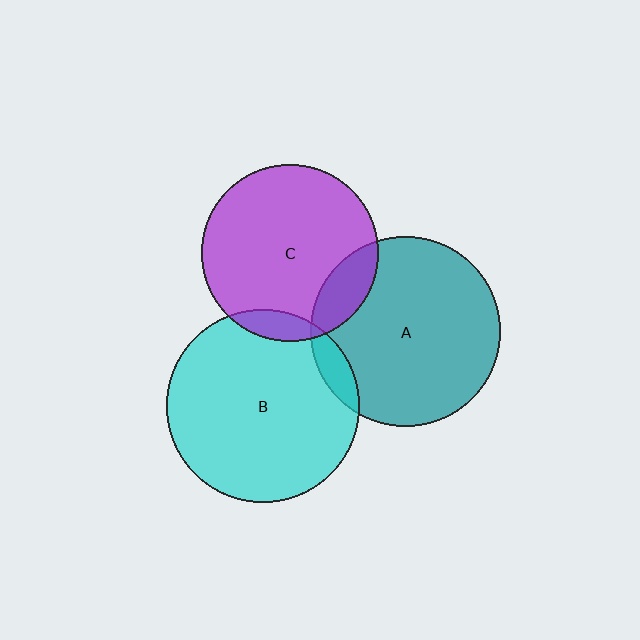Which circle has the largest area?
Circle B (cyan).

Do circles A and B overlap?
Yes.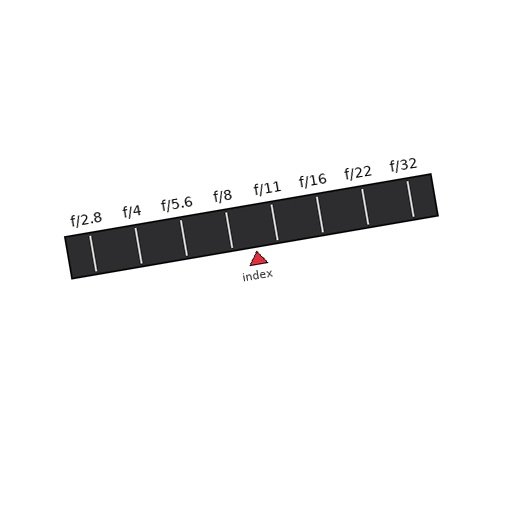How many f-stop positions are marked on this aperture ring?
There are 8 f-stop positions marked.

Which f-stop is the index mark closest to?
The index mark is closest to f/11.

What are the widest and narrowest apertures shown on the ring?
The widest aperture shown is f/2.8 and the narrowest is f/32.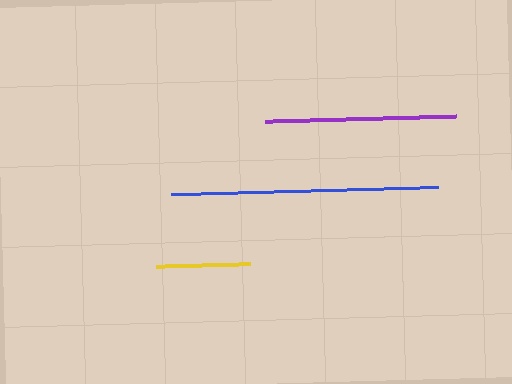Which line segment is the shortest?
The yellow line is the shortest at approximately 95 pixels.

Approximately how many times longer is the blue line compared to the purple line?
The blue line is approximately 1.4 times the length of the purple line.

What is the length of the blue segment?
The blue segment is approximately 268 pixels long.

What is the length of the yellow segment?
The yellow segment is approximately 95 pixels long.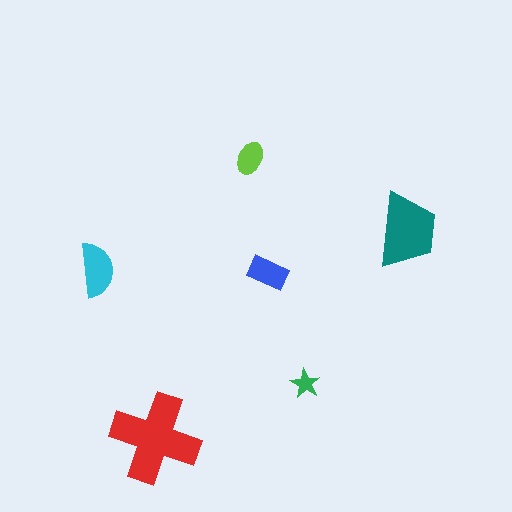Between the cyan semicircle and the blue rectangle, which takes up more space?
The cyan semicircle.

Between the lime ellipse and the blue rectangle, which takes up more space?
The blue rectangle.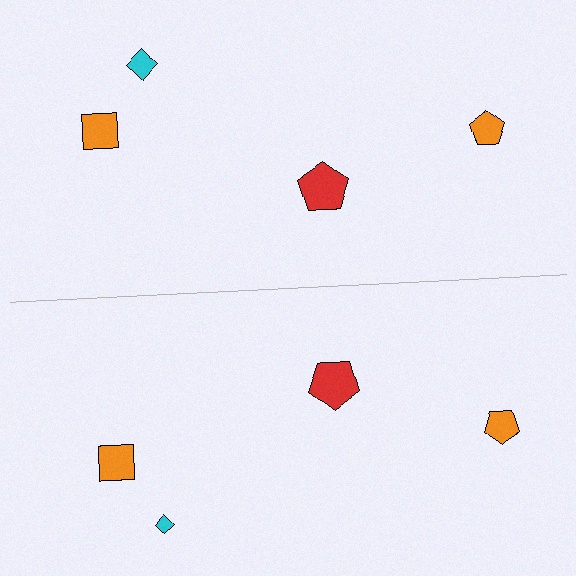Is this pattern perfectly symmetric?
No, the pattern is not perfectly symmetric. The cyan diamond on the bottom side has a different size than its mirror counterpart.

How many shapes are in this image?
There are 8 shapes in this image.